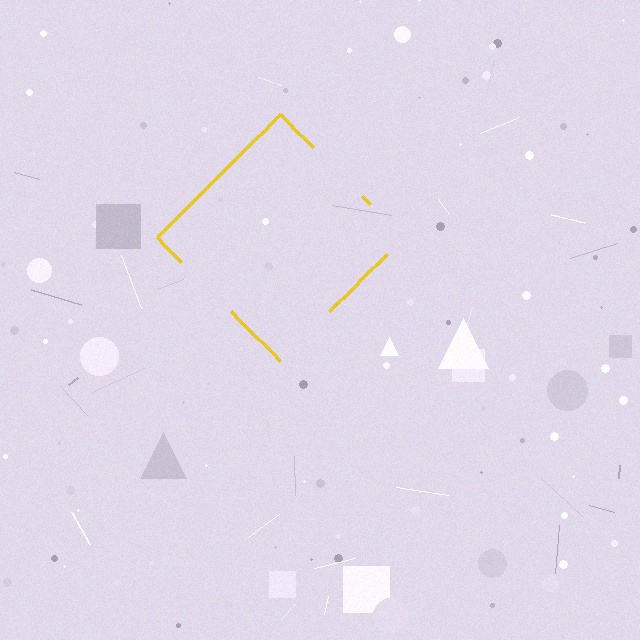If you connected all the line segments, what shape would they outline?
They would outline a diamond.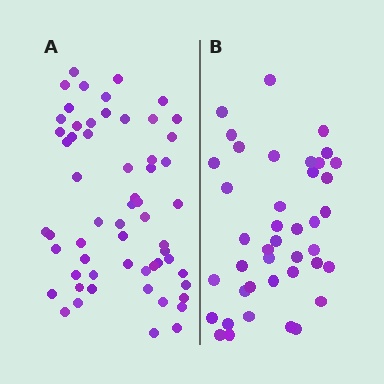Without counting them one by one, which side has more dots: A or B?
Region A (the left region) has more dots.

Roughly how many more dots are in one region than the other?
Region A has approximately 20 more dots than region B.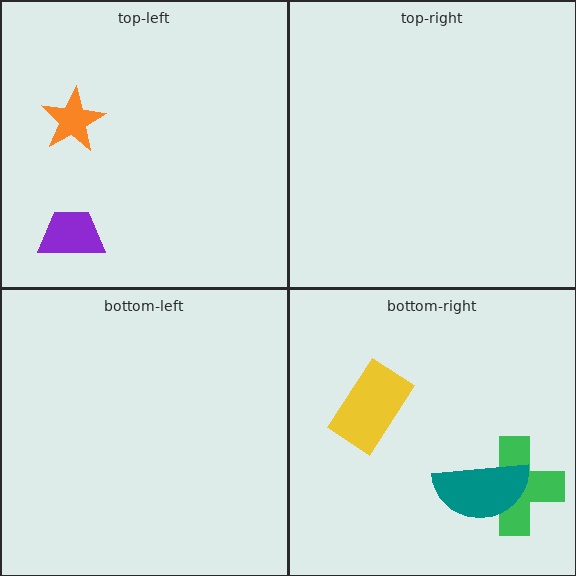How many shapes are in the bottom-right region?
3.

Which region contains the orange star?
The top-left region.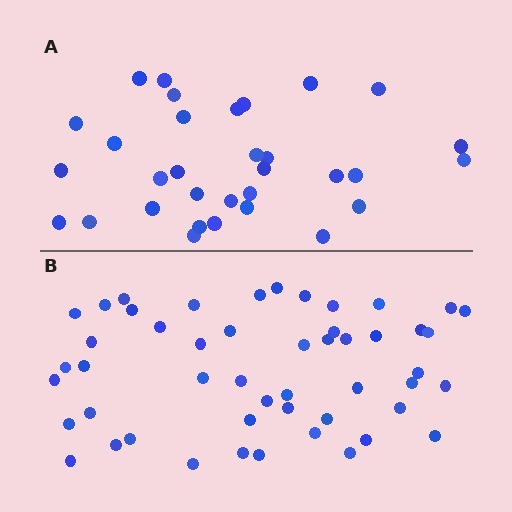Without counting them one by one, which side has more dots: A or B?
Region B (the bottom region) has more dots.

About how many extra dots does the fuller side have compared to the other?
Region B has approximately 20 more dots than region A.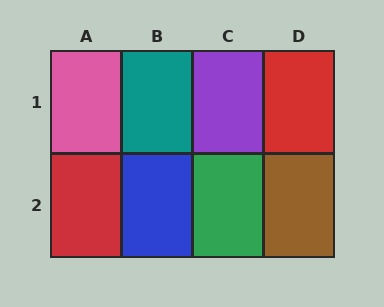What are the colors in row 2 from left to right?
Red, blue, green, brown.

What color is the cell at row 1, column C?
Purple.